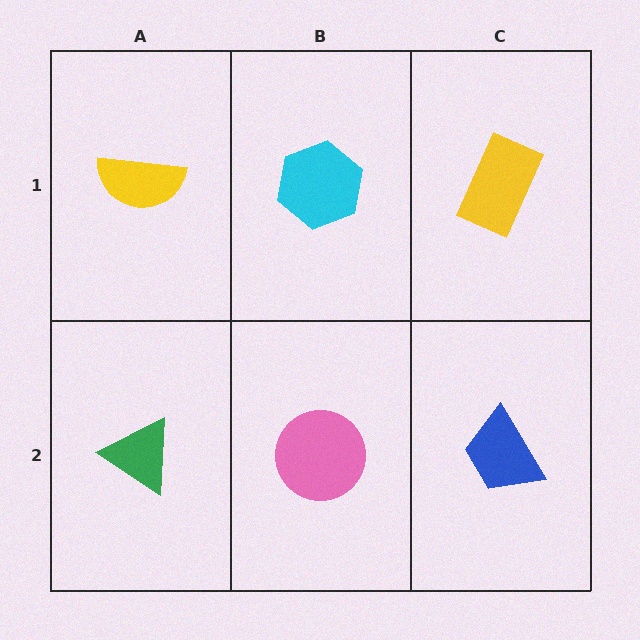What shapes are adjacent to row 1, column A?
A green triangle (row 2, column A), a cyan hexagon (row 1, column B).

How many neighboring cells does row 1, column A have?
2.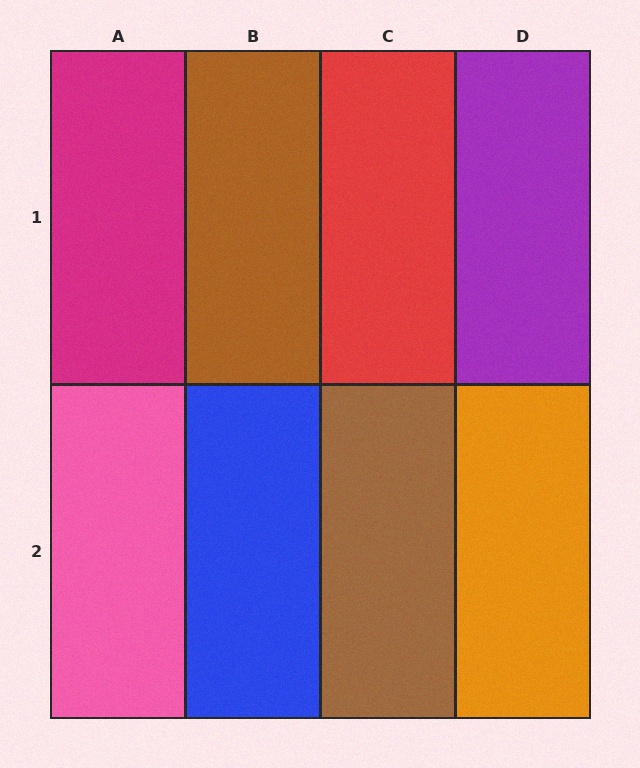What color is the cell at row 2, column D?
Orange.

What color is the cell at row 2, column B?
Blue.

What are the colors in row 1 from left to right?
Magenta, brown, red, purple.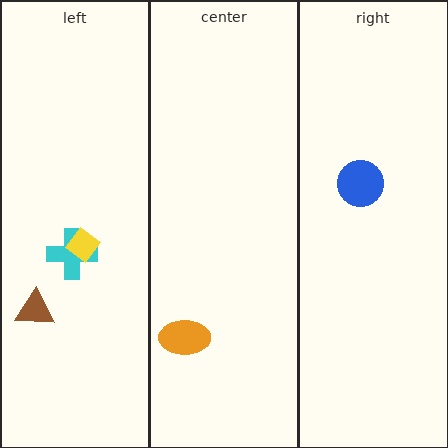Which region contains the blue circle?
The right region.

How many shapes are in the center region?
1.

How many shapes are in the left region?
3.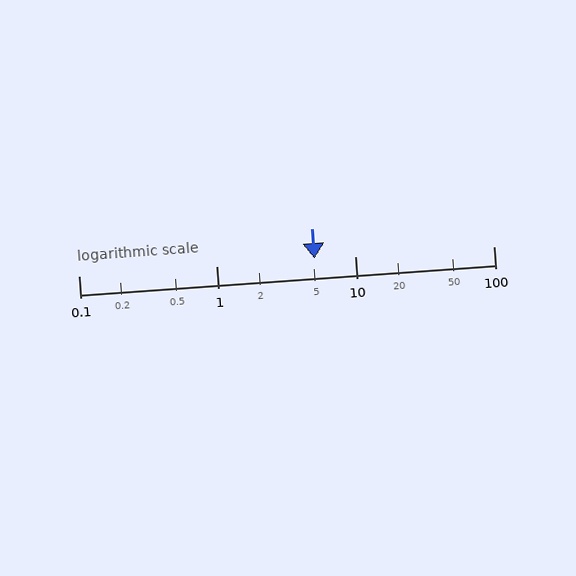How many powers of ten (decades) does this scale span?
The scale spans 3 decades, from 0.1 to 100.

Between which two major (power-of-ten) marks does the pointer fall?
The pointer is between 1 and 10.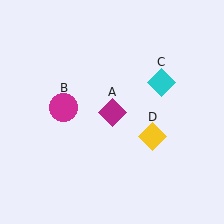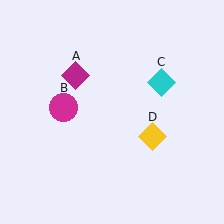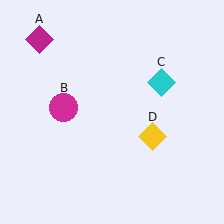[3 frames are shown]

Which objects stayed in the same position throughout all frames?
Magenta circle (object B) and cyan diamond (object C) and yellow diamond (object D) remained stationary.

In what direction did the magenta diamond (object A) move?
The magenta diamond (object A) moved up and to the left.